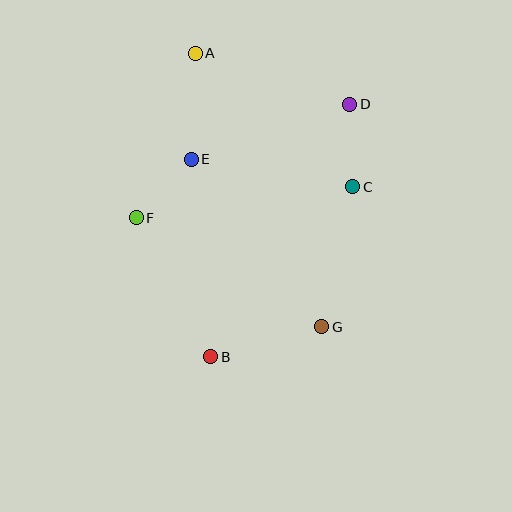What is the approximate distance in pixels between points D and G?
The distance between D and G is approximately 224 pixels.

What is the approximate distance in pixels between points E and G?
The distance between E and G is approximately 212 pixels.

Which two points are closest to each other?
Points E and F are closest to each other.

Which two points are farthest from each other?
Points A and B are farthest from each other.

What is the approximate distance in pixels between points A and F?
The distance between A and F is approximately 175 pixels.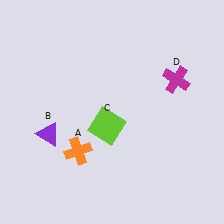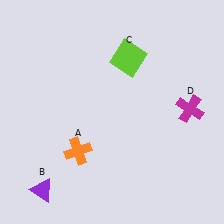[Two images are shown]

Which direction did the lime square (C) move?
The lime square (C) moved up.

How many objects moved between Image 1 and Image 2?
3 objects moved between the two images.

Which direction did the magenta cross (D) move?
The magenta cross (D) moved down.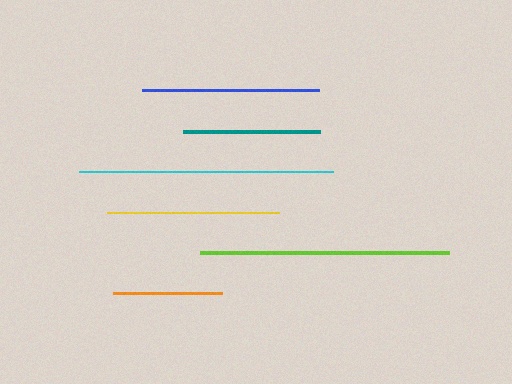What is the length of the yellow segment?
The yellow segment is approximately 173 pixels long.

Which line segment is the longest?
The cyan line is the longest at approximately 253 pixels.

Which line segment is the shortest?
The orange line is the shortest at approximately 110 pixels.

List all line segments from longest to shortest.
From longest to shortest: cyan, lime, blue, yellow, teal, orange.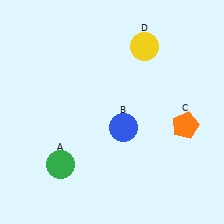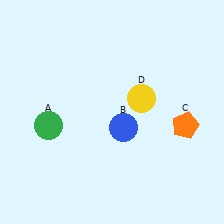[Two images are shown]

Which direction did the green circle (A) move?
The green circle (A) moved up.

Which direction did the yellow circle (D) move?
The yellow circle (D) moved down.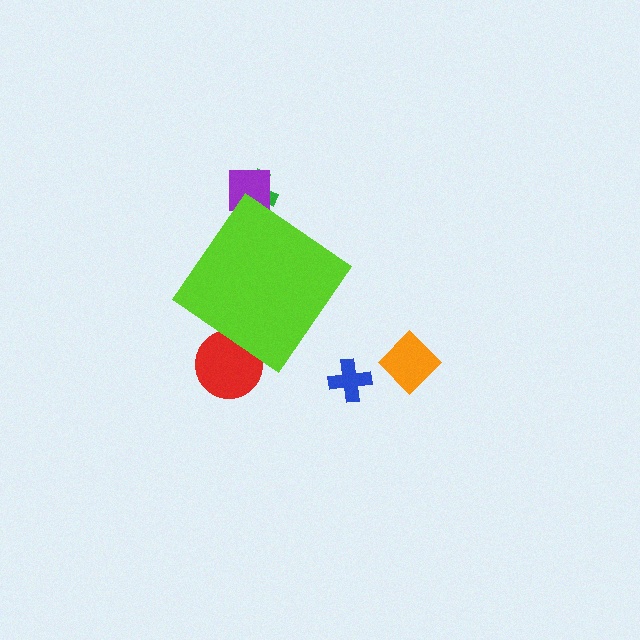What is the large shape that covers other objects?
A lime diamond.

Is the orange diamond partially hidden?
No, the orange diamond is fully visible.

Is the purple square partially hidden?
Yes, the purple square is partially hidden behind the lime diamond.